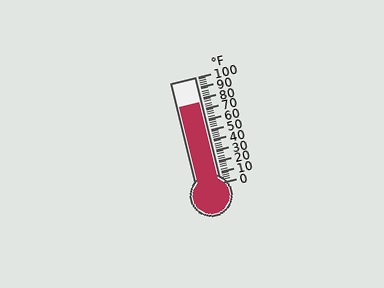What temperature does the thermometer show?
The thermometer shows approximately 76°F.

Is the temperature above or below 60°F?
The temperature is above 60°F.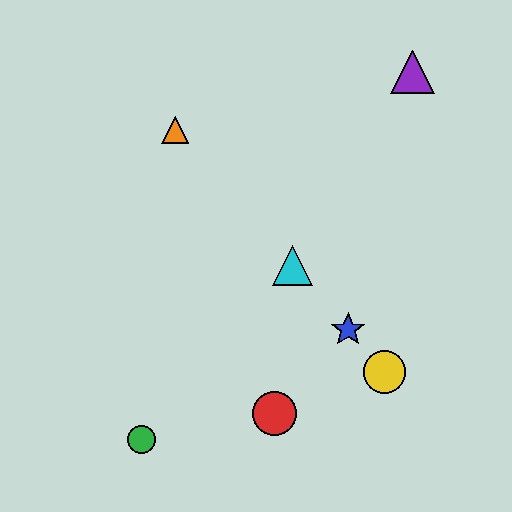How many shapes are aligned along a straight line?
4 shapes (the blue star, the yellow circle, the orange triangle, the cyan triangle) are aligned along a straight line.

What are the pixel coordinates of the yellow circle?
The yellow circle is at (385, 372).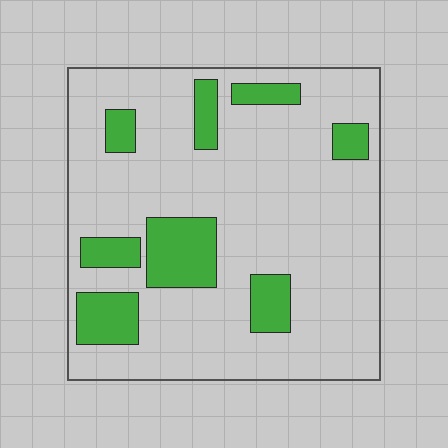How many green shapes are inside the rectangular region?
8.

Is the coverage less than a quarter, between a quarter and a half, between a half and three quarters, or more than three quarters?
Less than a quarter.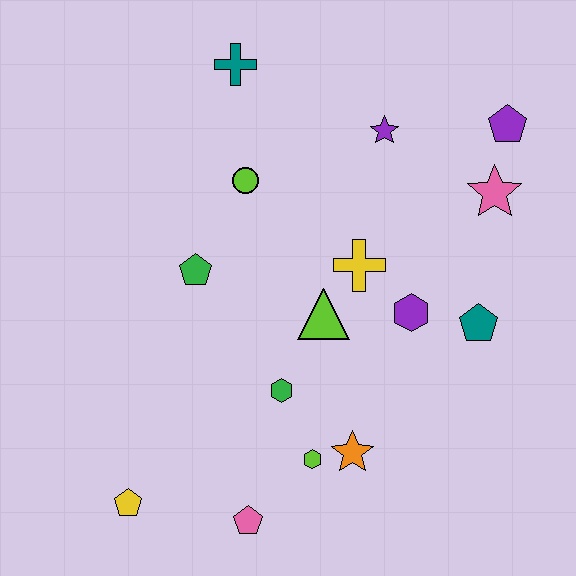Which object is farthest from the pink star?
The yellow pentagon is farthest from the pink star.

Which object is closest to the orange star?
The lime hexagon is closest to the orange star.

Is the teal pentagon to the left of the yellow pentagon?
No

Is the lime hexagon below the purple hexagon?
Yes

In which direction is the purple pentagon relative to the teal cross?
The purple pentagon is to the right of the teal cross.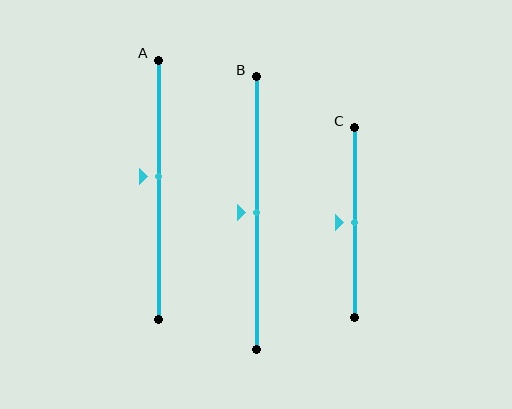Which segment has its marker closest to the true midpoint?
Segment B has its marker closest to the true midpoint.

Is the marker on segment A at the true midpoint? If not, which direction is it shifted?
No, the marker on segment A is shifted upward by about 5% of the segment length.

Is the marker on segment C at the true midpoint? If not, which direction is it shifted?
Yes, the marker on segment C is at the true midpoint.